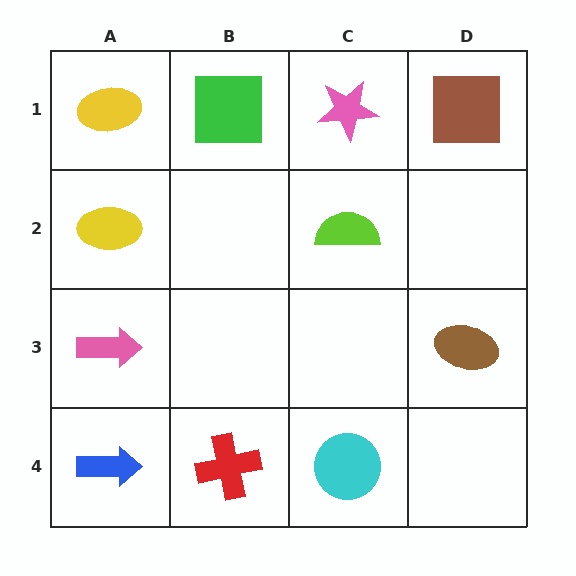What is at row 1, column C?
A pink star.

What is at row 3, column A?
A pink arrow.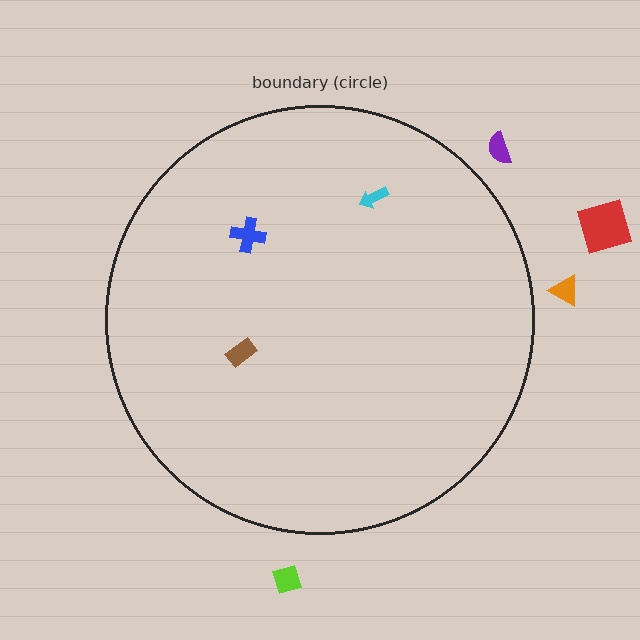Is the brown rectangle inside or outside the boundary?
Inside.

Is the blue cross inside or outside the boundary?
Inside.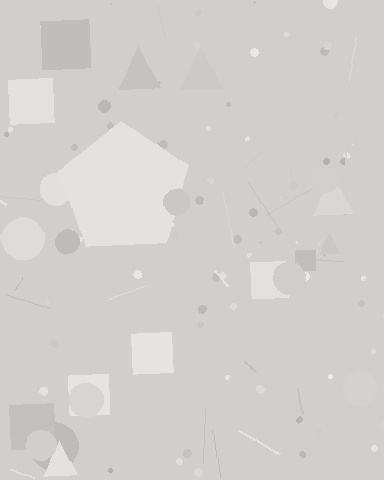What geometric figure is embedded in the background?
A pentagon is embedded in the background.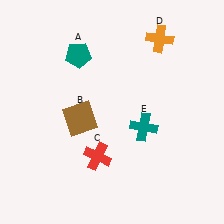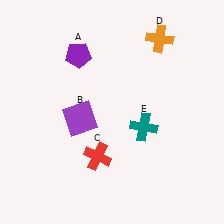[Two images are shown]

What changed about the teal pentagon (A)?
In Image 1, A is teal. In Image 2, it changed to purple.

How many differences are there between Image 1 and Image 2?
There are 2 differences between the two images.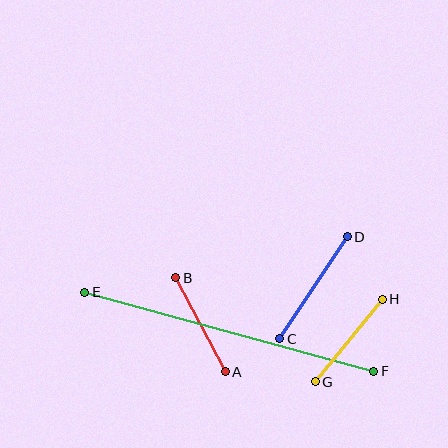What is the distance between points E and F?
The distance is approximately 299 pixels.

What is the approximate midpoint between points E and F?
The midpoint is at approximately (229, 332) pixels.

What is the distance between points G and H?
The distance is approximately 106 pixels.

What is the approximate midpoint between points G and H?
The midpoint is at approximately (349, 341) pixels.